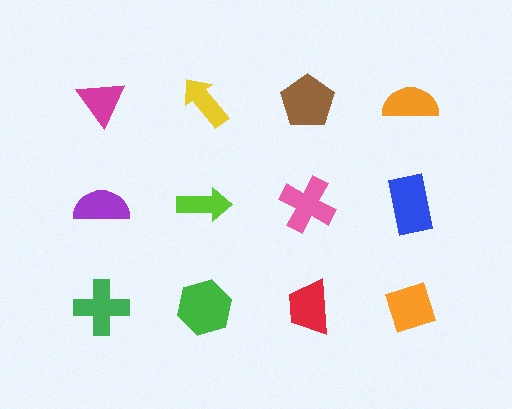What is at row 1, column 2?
A yellow arrow.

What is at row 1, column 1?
A magenta triangle.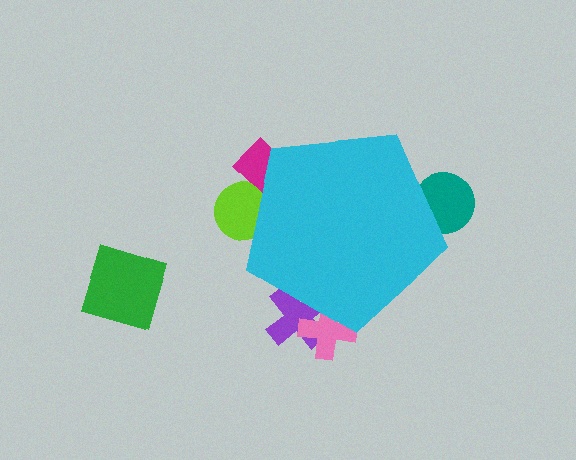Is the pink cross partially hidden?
Yes, the pink cross is partially hidden behind the cyan pentagon.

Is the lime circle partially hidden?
Yes, the lime circle is partially hidden behind the cyan pentagon.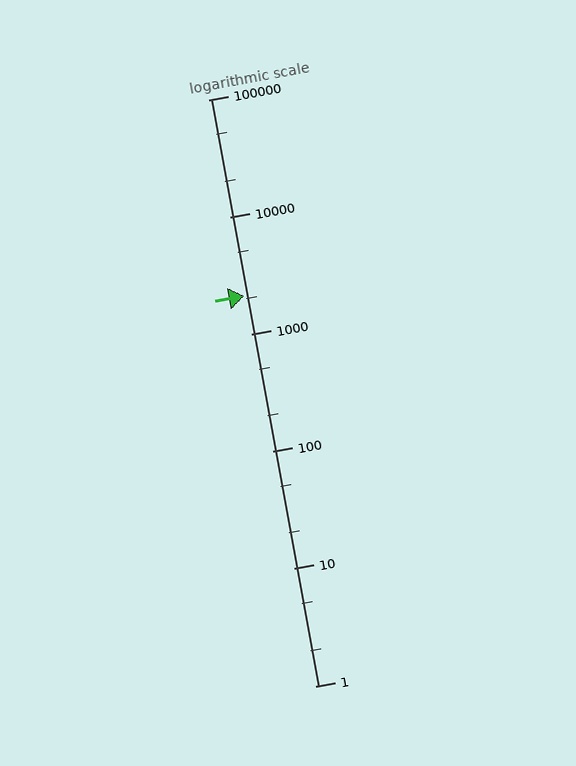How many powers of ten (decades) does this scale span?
The scale spans 5 decades, from 1 to 100000.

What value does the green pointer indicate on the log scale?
The pointer indicates approximately 2100.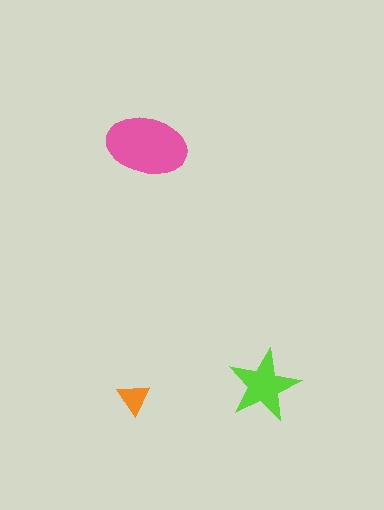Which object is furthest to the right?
The lime star is rightmost.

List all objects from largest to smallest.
The pink ellipse, the lime star, the orange triangle.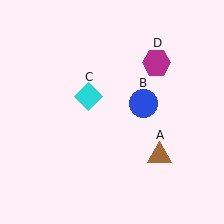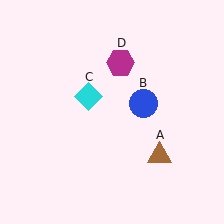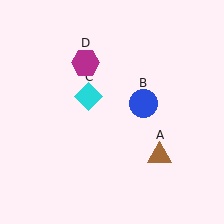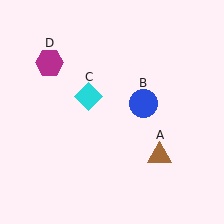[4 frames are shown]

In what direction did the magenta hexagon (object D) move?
The magenta hexagon (object D) moved left.